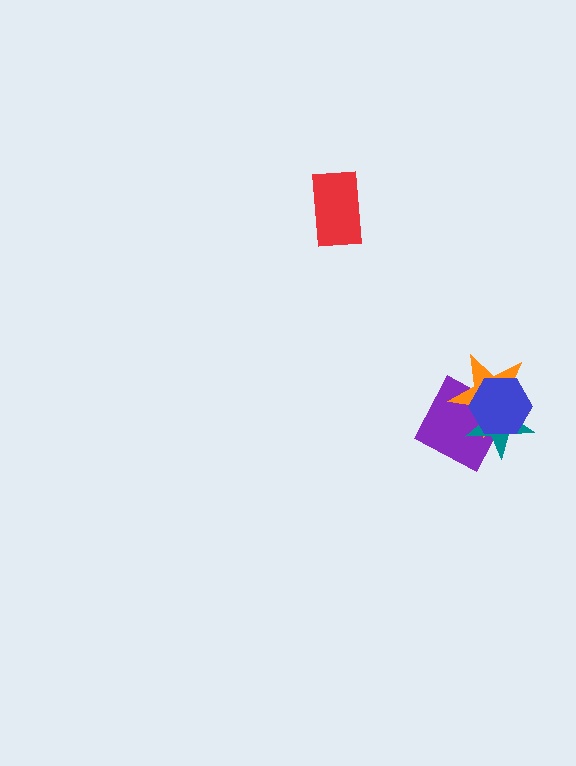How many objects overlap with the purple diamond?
3 objects overlap with the purple diamond.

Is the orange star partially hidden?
Yes, it is partially covered by another shape.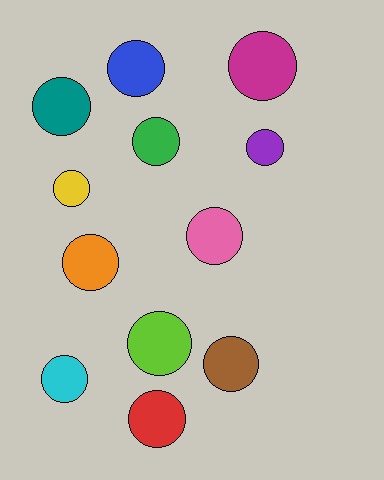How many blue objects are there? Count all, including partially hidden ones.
There is 1 blue object.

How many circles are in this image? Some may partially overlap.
There are 12 circles.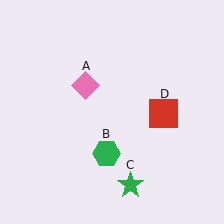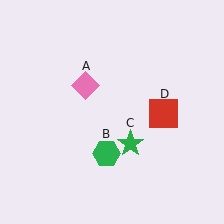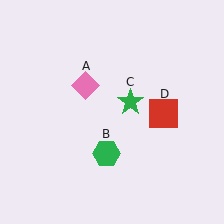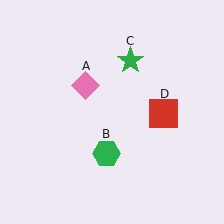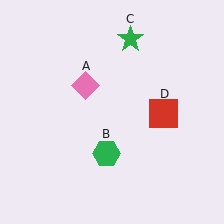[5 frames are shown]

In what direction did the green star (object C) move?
The green star (object C) moved up.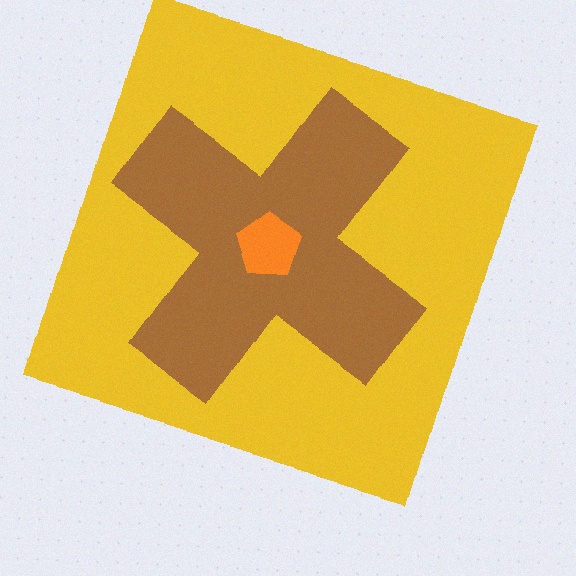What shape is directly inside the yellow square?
The brown cross.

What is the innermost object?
The orange pentagon.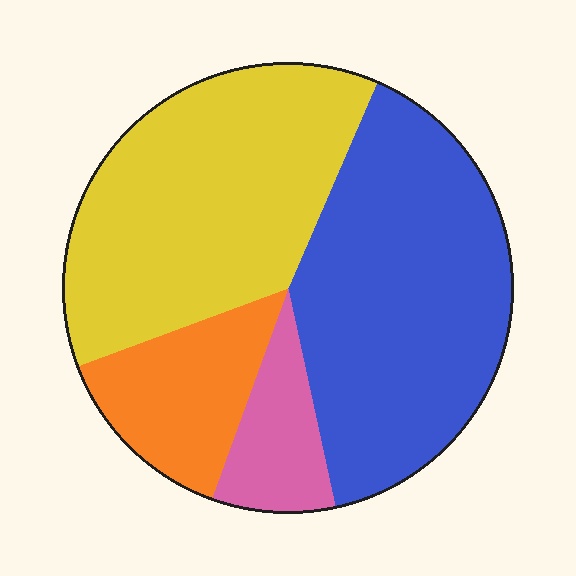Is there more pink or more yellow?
Yellow.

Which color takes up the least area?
Pink, at roughly 10%.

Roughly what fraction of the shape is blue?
Blue covers roughly 40% of the shape.